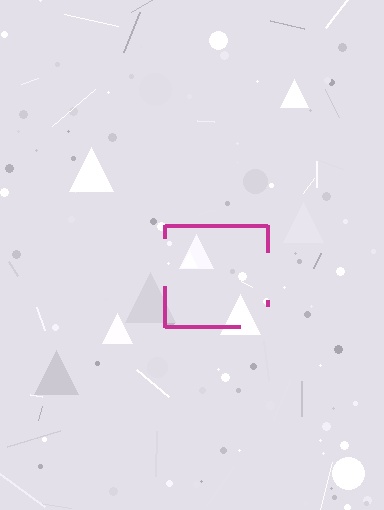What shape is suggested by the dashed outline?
The dashed outline suggests a square.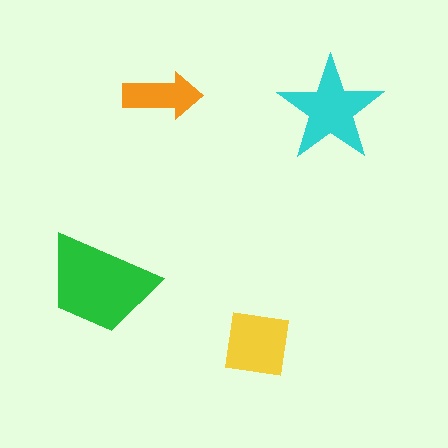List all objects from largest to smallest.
The green trapezoid, the cyan star, the yellow square, the orange arrow.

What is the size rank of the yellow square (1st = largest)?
3rd.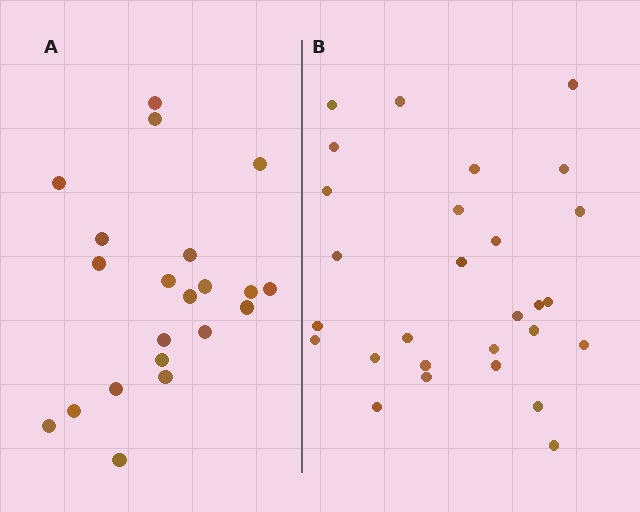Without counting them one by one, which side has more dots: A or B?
Region B (the right region) has more dots.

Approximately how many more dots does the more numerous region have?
Region B has roughly 8 or so more dots than region A.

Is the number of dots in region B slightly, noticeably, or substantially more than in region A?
Region B has noticeably more, but not dramatically so. The ratio is roughly 1.3 to 1.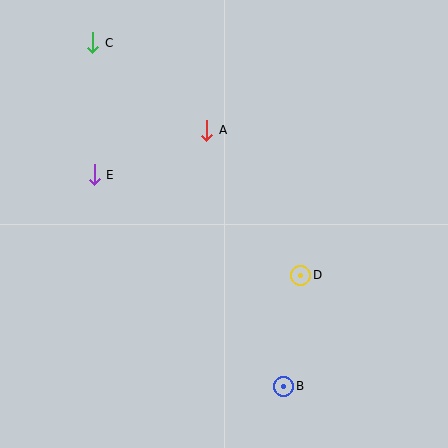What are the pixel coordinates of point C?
Point C is at (93, 43).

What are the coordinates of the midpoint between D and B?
The midpoint between D and B is at (292, 331).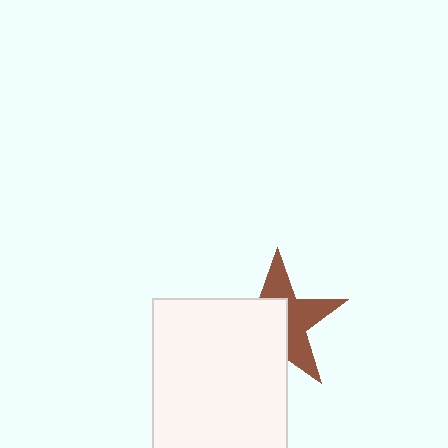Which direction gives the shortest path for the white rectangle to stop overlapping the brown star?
Moving toward the lower-left gives the shortest separation.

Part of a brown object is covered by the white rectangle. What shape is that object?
It is a star.